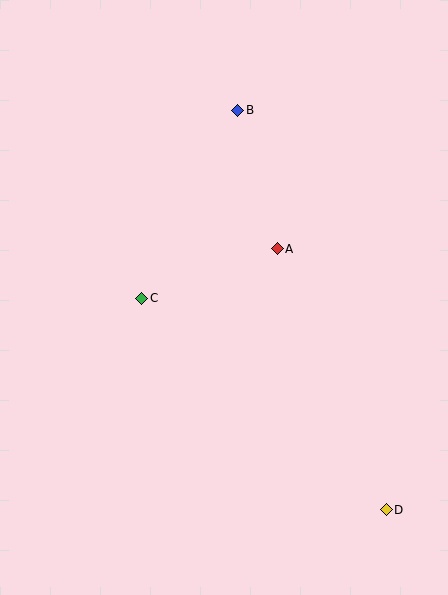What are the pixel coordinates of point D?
Point D is at (386, 510).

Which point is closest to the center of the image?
Point A at (277, 249) is closest to the center.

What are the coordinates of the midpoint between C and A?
The midpoint between C and A is at (210, 273).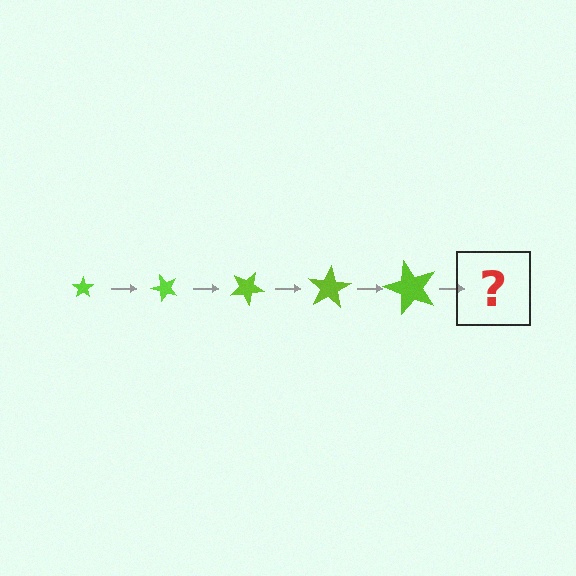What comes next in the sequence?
The next element should be a star, larger than the previous one and rotated 250 degrees from the start.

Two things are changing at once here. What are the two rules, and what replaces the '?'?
The two rules are that the star grows larger each step and it rotates 50 degrees each step. The '?' should be a star, larger than the previous one and rotated 250 degrees from the start.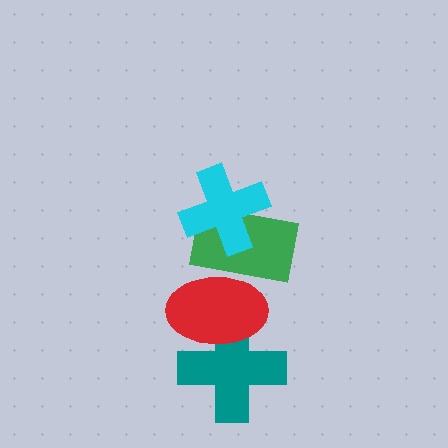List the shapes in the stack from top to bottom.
From top to bottom: the cyan cross, the green rectangle, the red ellipse, the teal cross.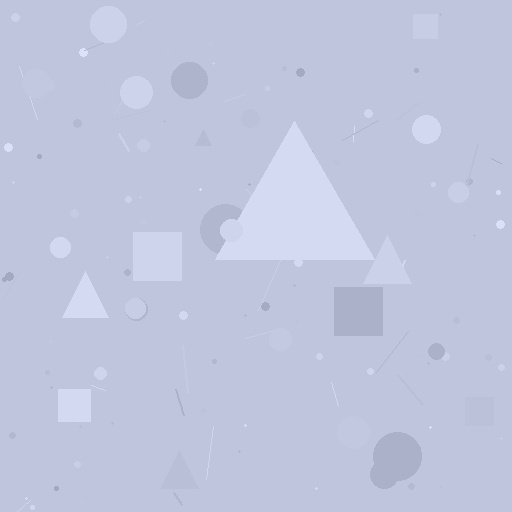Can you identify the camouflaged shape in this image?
The camouflaged shape is a triangle.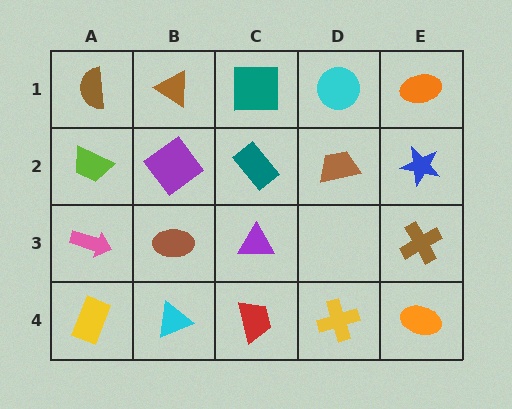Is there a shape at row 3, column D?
No, that cell is empty.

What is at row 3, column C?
A purple triangle.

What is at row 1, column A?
A brown semicircle.